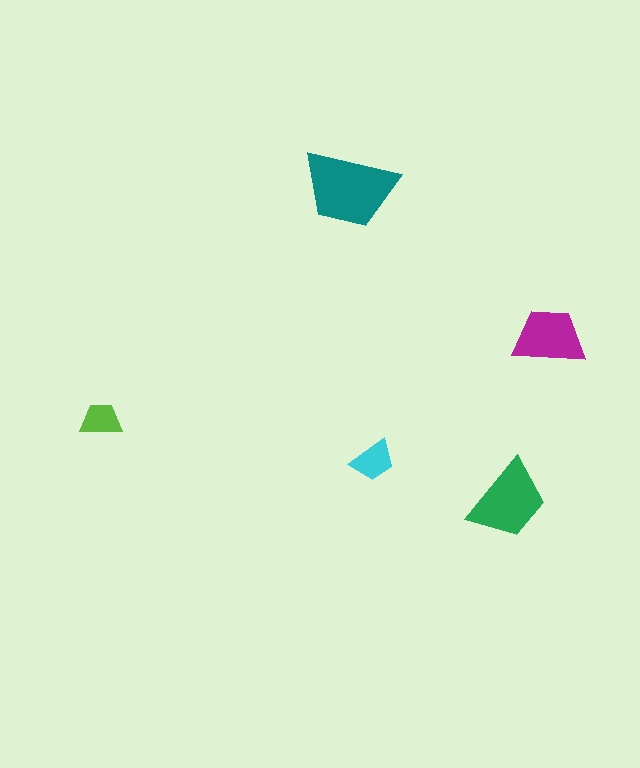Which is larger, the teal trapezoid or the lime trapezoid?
The teal one.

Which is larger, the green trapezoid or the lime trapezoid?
The green one.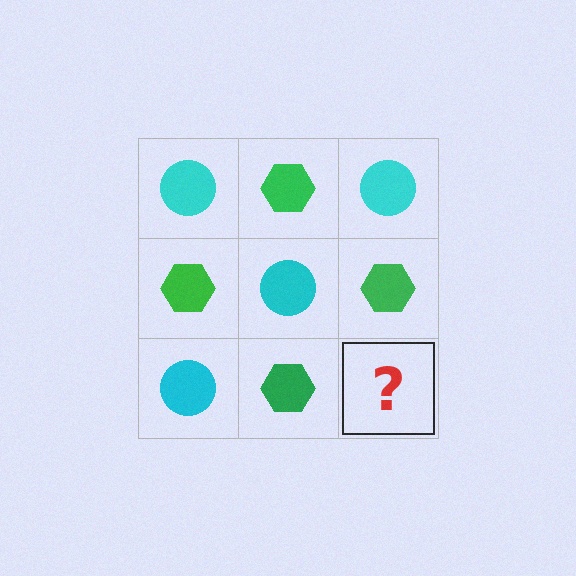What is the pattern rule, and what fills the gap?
The rule is that it alternates cyan circle and green hexagon in a checkerboard pattern. The gap should be filled with a cyan circle.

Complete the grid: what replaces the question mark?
The question mark should be replaced with a cyan circle.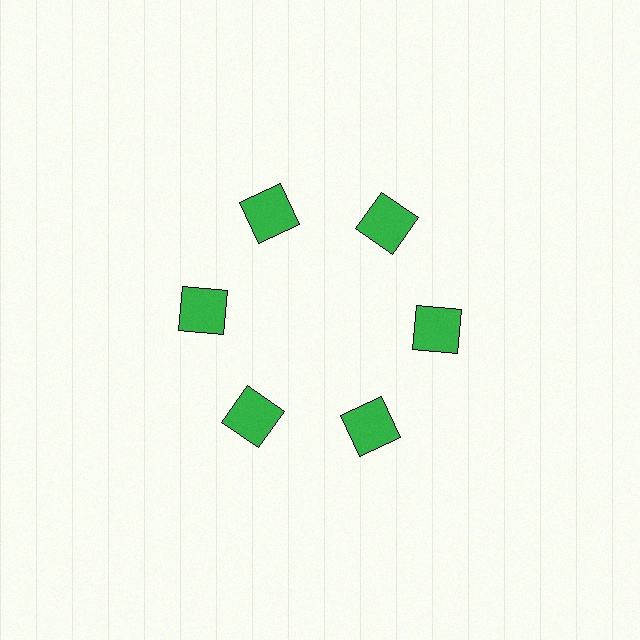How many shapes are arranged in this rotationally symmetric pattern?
There are 6 shapes, arranged in 6 groups of 1.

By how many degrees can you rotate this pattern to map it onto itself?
The pattern maps onto itself every 60 degrees of rotation.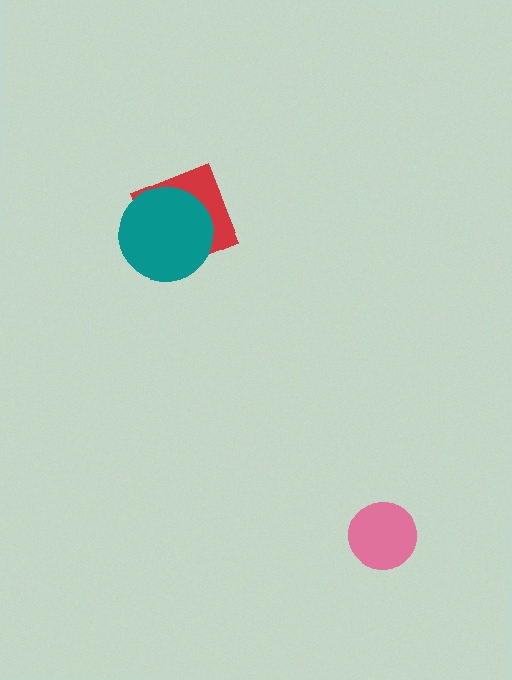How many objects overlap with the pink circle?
0 objects overlap with the pink circle.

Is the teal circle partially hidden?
No, no other shape covers it.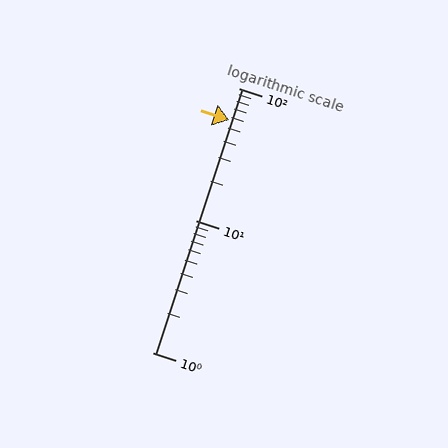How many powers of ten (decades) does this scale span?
The scale spans 2 decades, from 1 to 100.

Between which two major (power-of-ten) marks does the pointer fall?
The pointer is between 10 and 100.